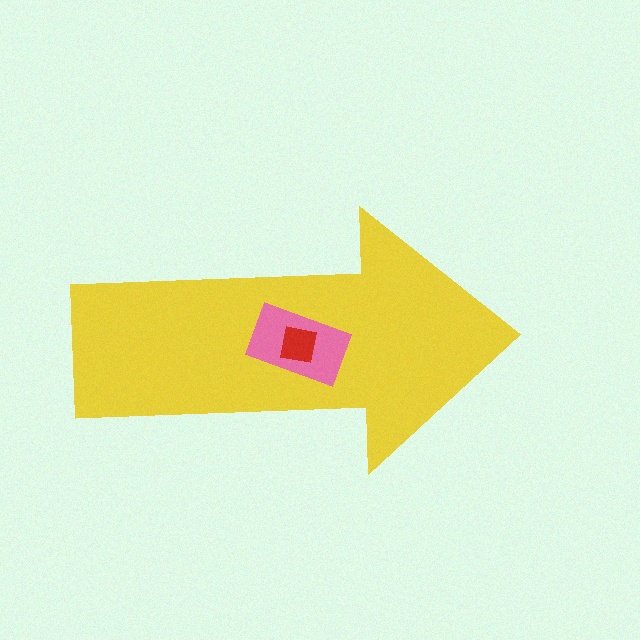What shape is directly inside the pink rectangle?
The red square.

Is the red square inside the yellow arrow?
Yes.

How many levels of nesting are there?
3.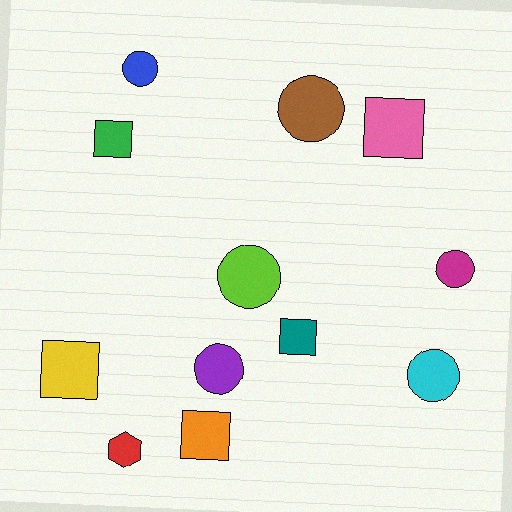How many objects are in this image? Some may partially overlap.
There are 12 objects.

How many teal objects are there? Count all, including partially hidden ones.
There is 1 teal object.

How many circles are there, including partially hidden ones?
There are 6 circles.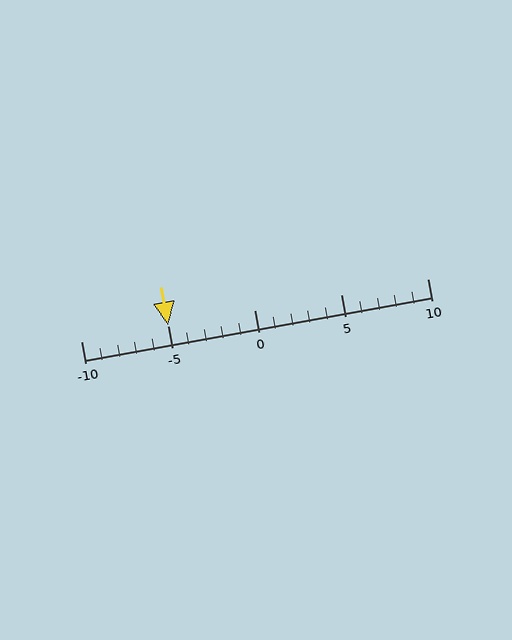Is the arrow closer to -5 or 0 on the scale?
The arrow is closer to -5.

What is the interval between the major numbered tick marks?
The major tick marks are spaced 5 units apart.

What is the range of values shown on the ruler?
The ruler shows values from -10 to 10.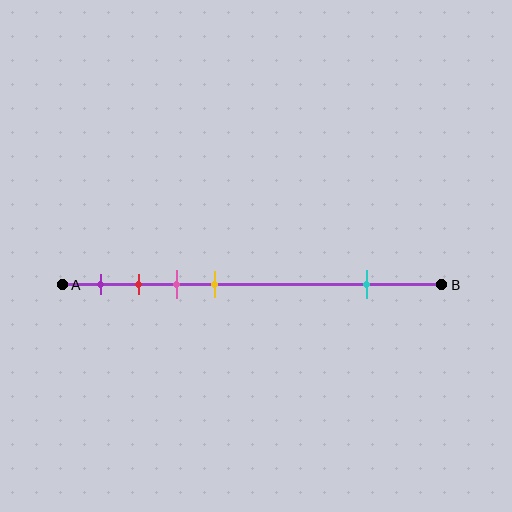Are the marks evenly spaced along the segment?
No, the marks are not evenly spaced.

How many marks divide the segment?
There are 5 marks dividing the segment.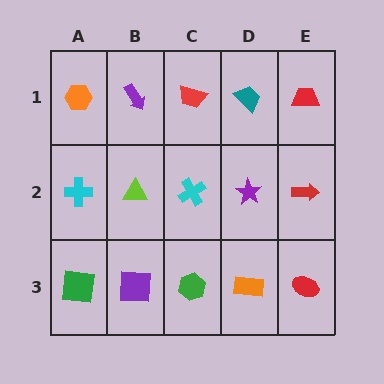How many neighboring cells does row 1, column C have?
3.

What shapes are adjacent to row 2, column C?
A red trapezoid (row 1, column C), a green hexagon (row 3, column C), a lime triangle (row 2, column B), a purple star (row 2, column D).